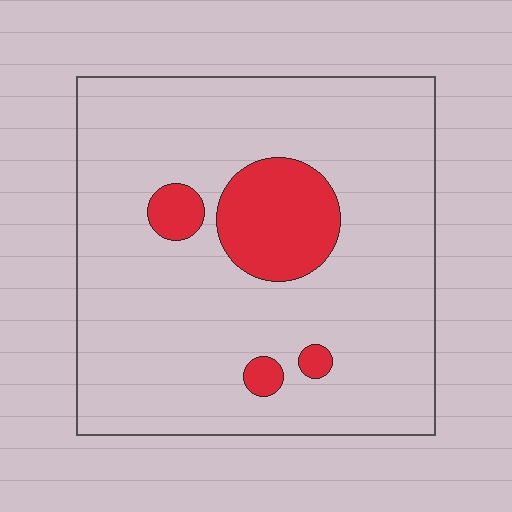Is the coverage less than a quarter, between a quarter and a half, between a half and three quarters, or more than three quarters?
Less than a quarter.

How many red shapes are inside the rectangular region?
4.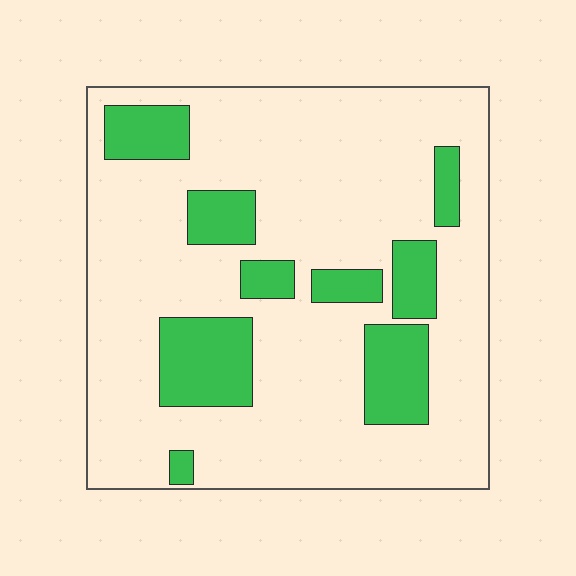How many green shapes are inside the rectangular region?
9.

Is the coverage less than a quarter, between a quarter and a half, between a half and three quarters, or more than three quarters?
Less than a quarter.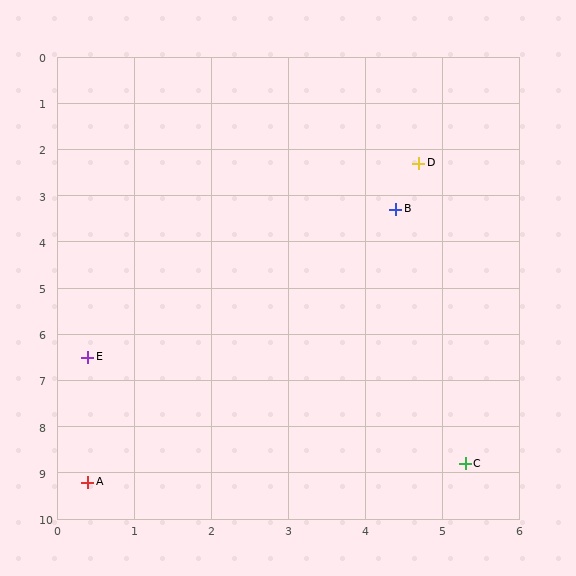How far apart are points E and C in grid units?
Points E and C are about 5.4 grid units apart.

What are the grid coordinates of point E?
Point E is at approximately (0.4, 6.5).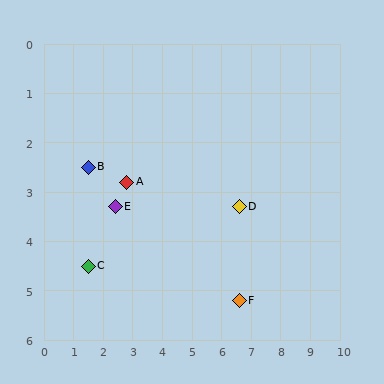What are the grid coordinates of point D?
Point D is at approximately (6.6, 3.3).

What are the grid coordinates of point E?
Point E is at approximately (2.4, 3.3).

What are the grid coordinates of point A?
Point A is at approximately (2.8, 2.8).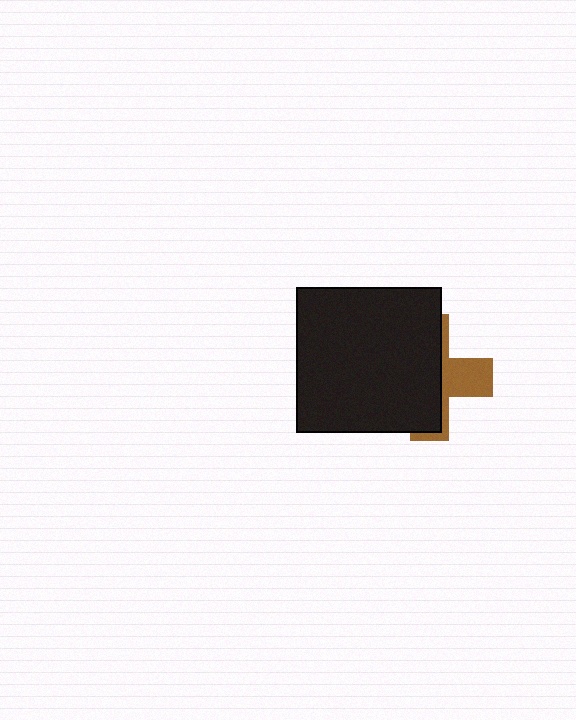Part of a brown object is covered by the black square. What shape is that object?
It is a cross.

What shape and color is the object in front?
The object in front is a black square.